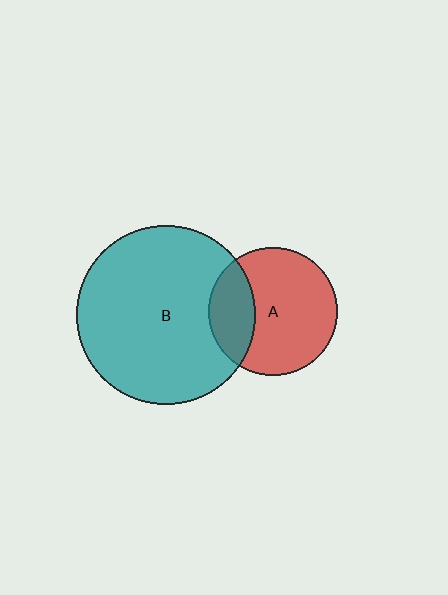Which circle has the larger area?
Circle B (teal).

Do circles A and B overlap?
Yes.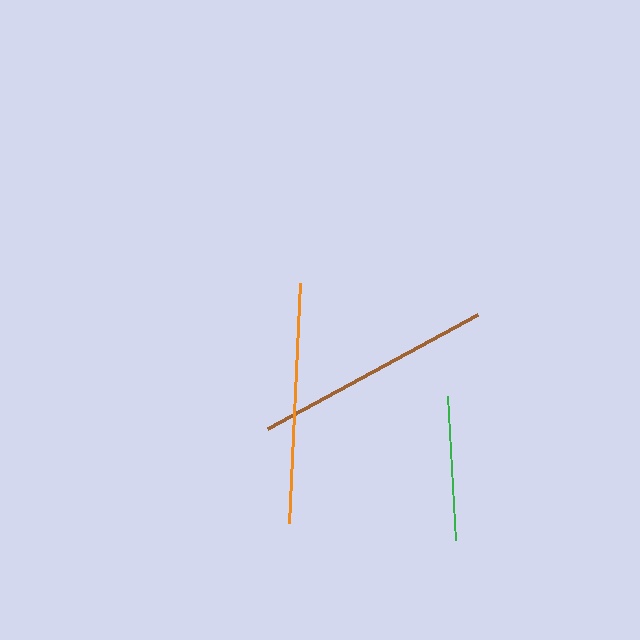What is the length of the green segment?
The green segment is approximately 144 pixels long.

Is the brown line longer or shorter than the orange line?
The orange line is longer than the brown line.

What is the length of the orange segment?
The orange segment is approximately 240 pixels long.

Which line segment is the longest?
The orange line is the longest at approximately 240 pixels.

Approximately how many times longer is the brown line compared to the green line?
The brown line is approximately 1.7 times the length of the green line.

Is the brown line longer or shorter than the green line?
The brown line is longer than the green line.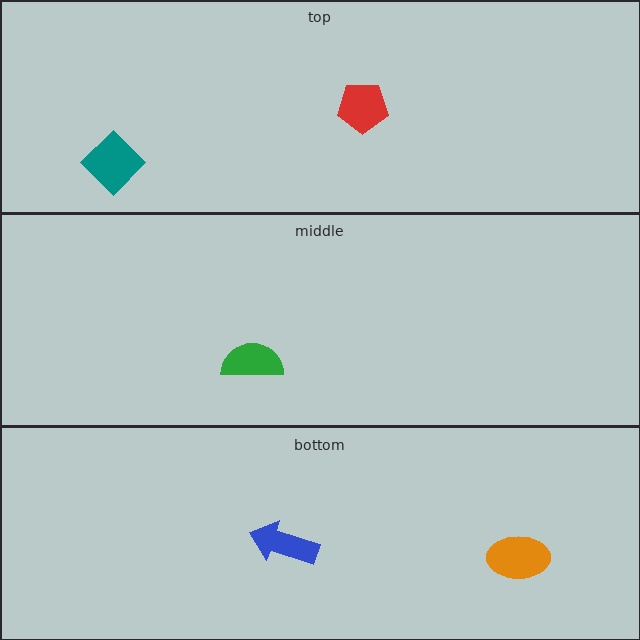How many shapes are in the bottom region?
2.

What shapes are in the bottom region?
The orange ellipse, the blue arrow.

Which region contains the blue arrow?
The bottom region.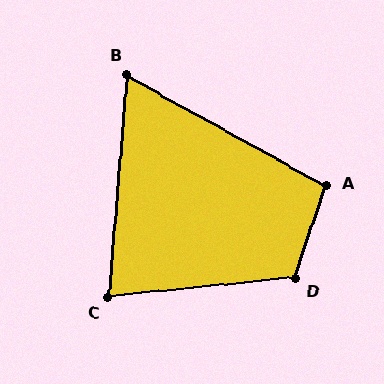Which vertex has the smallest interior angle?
B, at approximately 66 degrees.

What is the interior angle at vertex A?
Approximately 101 degrees (obtuse).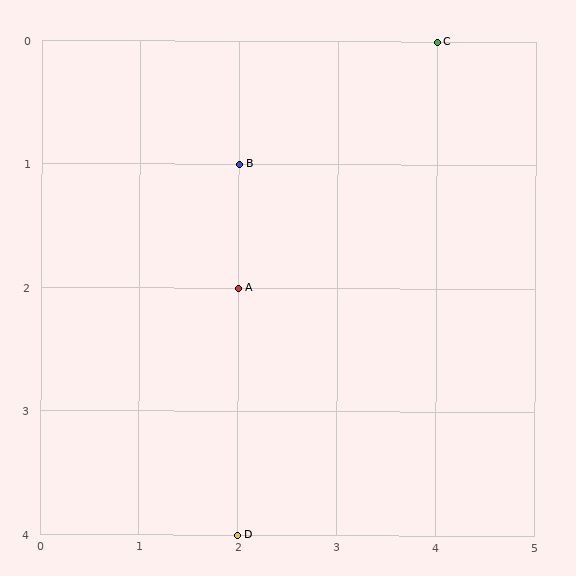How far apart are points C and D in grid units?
Points C and D are 2 columns and 4 rows apart (about 4.5 grid units diagonally).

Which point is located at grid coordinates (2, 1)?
Point B is at (2, 1).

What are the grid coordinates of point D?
Point D is at grid coordinates (2, 4).